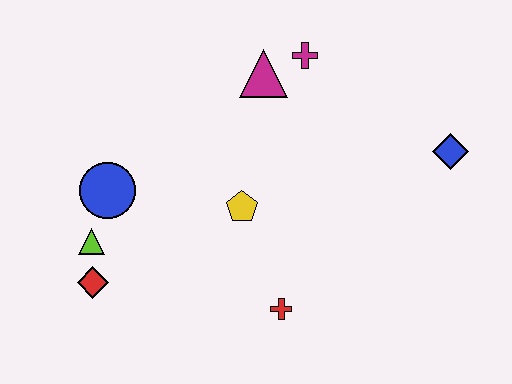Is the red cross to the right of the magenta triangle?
Yes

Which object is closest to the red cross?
The yellow pentagon is closest to the red cross.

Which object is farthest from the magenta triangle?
The red diamond is farthest from the magenta triangle.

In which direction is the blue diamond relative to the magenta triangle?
The blue diamond is to the right of the magenta triangle.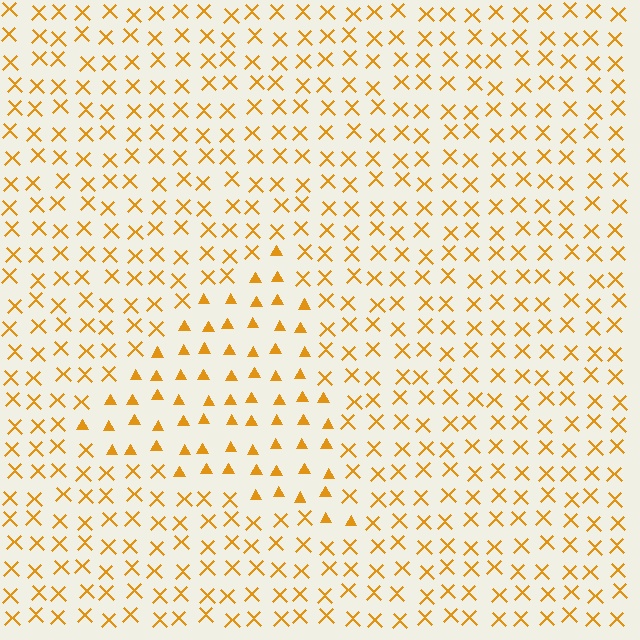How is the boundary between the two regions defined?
The boundary is defined by a change in element shape: triangles inside vs. X marks outside. All elements share the same color and spacing.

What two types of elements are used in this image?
The image uses triangles inside the triangle region and X marks outside it.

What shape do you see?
I see a triangle.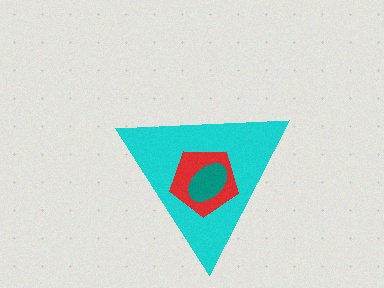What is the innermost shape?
The teal ellipse.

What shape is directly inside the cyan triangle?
The red pentagon.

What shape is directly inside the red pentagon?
The teal ellipse.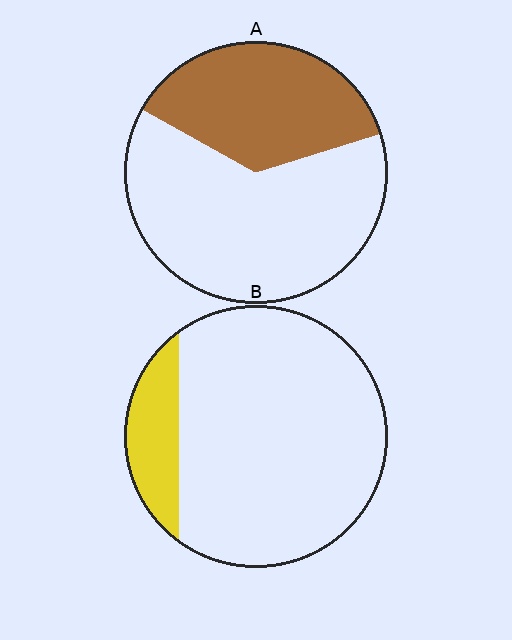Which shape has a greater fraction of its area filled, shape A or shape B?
Shape A.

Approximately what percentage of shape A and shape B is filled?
A is approximately 35% and B is approximately 15%.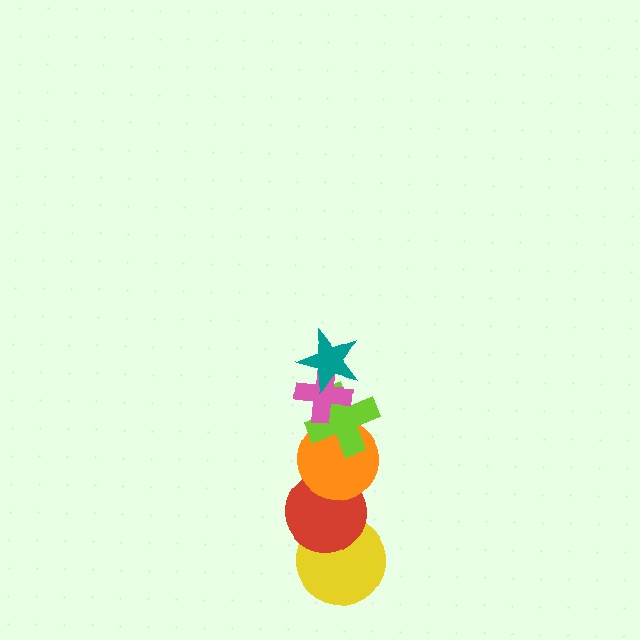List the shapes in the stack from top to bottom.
From top to bottom: the teal star, the pink cross, the lime cross, the orange circle, the red circle, the yellow circle.